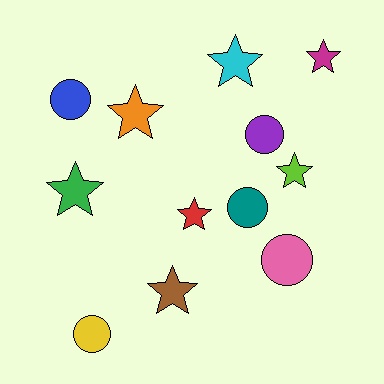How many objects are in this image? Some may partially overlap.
There are 12 objects.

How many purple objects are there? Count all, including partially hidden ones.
There is 1 purple object.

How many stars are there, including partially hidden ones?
There are 7 stars.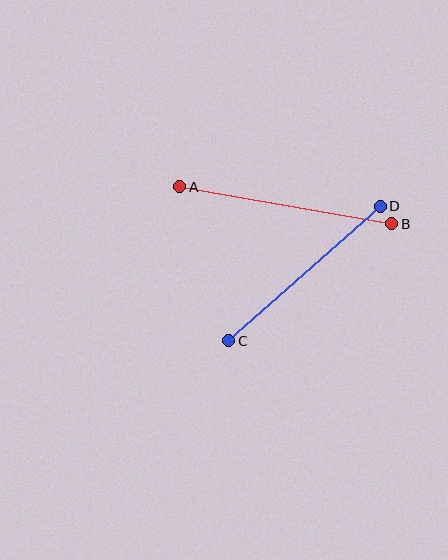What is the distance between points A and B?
The distance is approximately 215 pixels.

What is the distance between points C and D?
The distance is approximately 203 pixels.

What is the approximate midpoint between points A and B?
The midpoint is at approximately (286, 205) pixels.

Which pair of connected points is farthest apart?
Points A and B are farthest apart.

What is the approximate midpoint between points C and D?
The midpoint is at approximately (304, 274) pixels.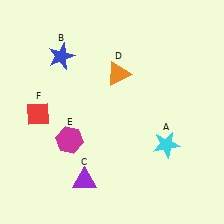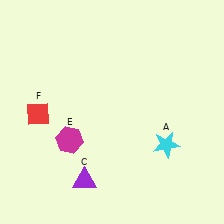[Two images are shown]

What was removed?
The blue star (B), the orange triangle (D) were removed in Image 2.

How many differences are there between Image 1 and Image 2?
There are 2 differences between the two images.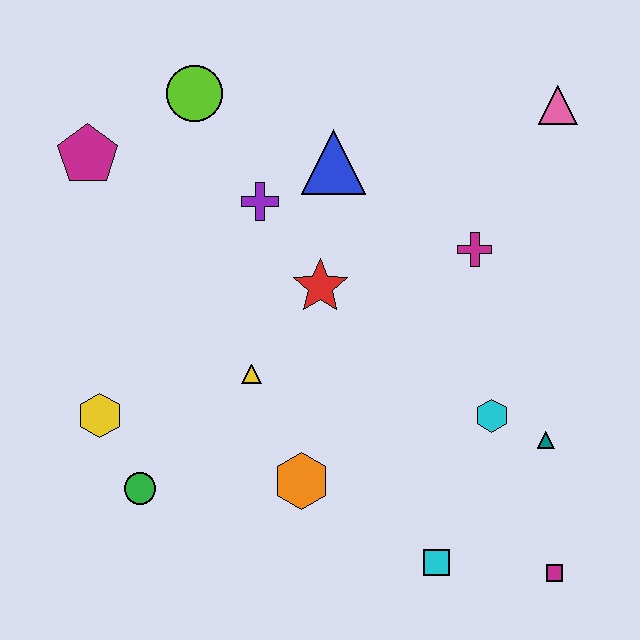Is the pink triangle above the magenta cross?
Yes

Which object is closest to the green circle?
The yellow hexagon is closest to the green circle.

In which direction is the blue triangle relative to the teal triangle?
The blue triangle is above the teal triangle.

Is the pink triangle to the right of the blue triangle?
Yes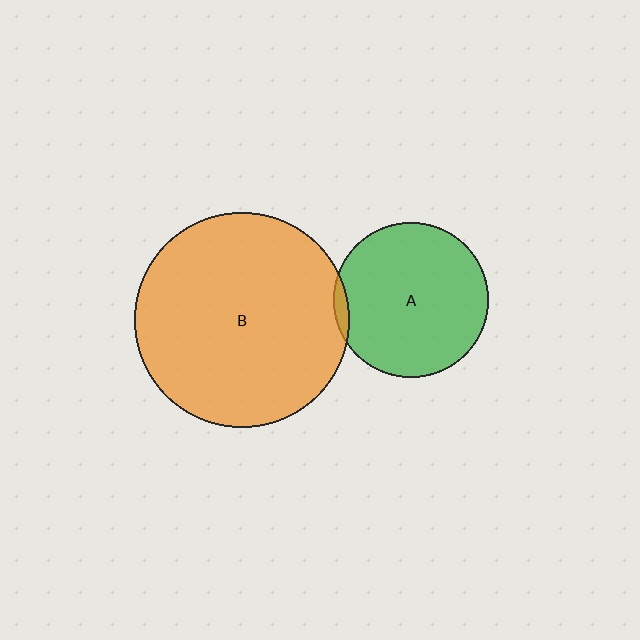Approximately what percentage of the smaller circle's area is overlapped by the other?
Approximately 5%.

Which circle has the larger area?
Circle B (orange).